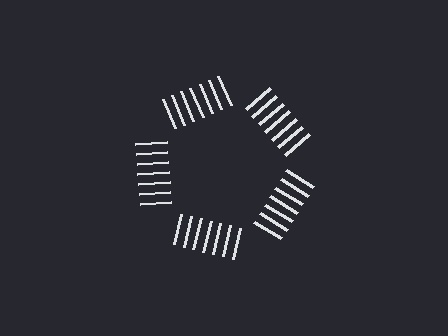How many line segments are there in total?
35 — 7 along each of the 5 edges.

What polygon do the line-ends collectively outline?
An illusory pentagon — the line segments terminate on its edges but no continuous stroke is drawn.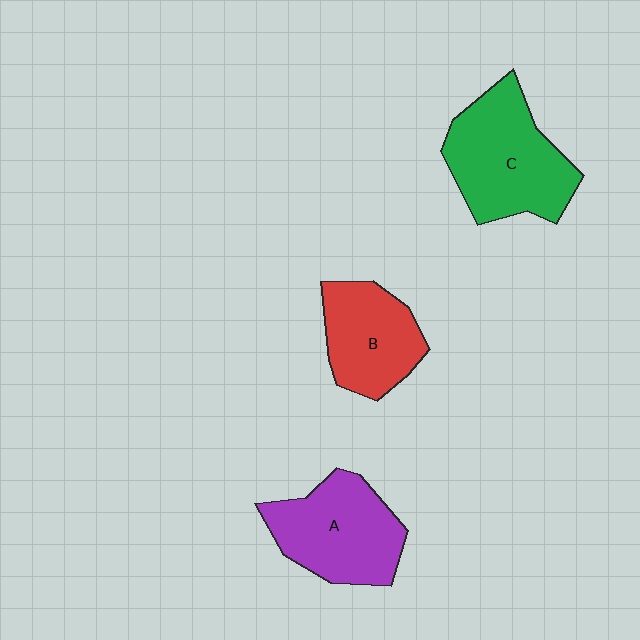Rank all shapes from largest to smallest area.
From largest to smallest: C (green), A (purple), B (red).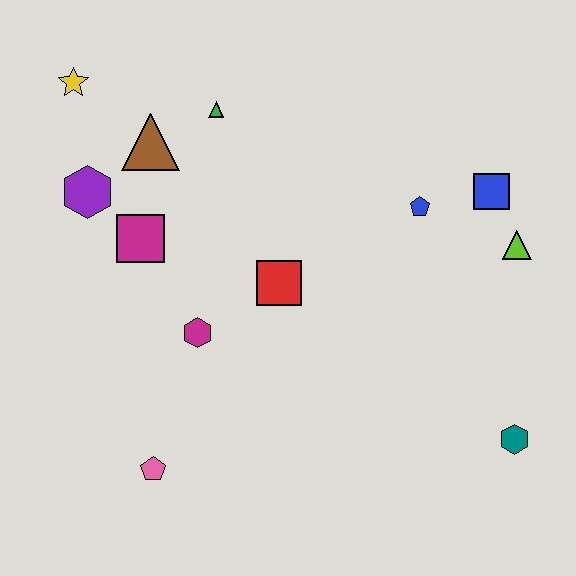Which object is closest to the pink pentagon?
The magenta hexagon is closest to the pink pentagon.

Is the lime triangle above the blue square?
No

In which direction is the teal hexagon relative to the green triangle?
The teal hexagon is below the green triangle.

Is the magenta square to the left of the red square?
Yes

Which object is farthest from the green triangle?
The teal hexagon is farthest from the green triangle.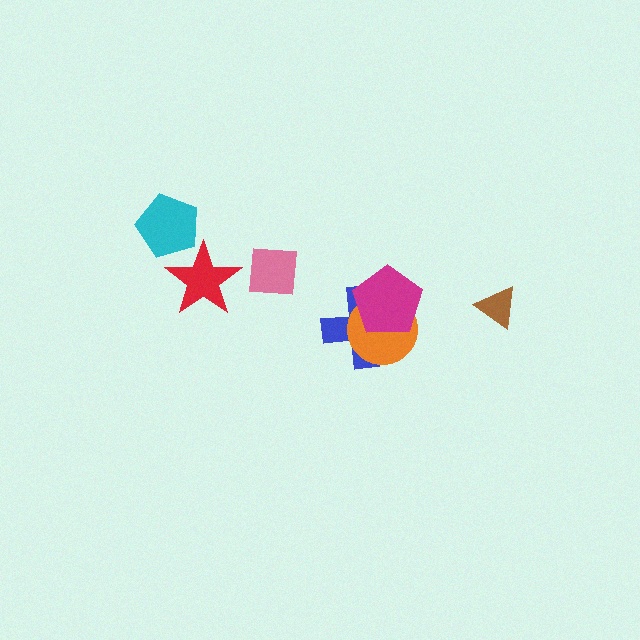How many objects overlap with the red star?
1 object overlaps with the red star.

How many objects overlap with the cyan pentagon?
1 object overlaps with the cyan pentagon.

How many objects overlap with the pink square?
0 objects overlap with the pink square.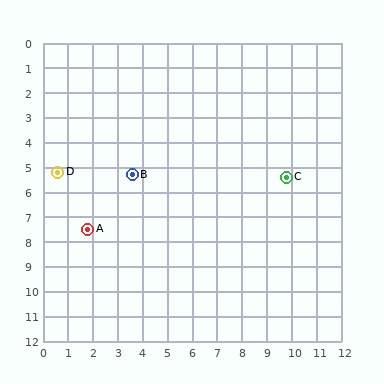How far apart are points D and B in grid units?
Points D and B are about 3.0 grid units apart.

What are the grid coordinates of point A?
Point A is at approximately (1.8, 7.5).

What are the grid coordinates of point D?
Point D is at approximately (0.6, 5.2).